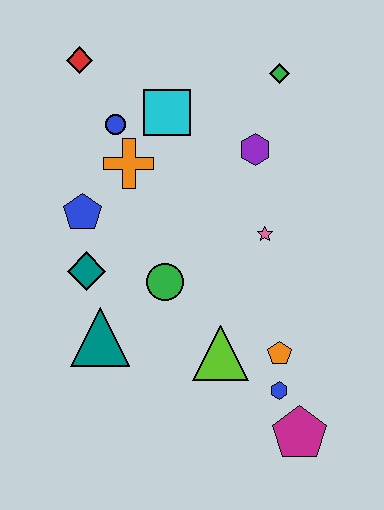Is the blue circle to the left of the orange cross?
Yes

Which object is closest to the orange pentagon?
The blue hexagon is closest to the orange pentagon.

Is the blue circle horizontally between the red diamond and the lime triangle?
Yes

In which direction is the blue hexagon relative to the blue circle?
The blue hexagon is below the blue circle.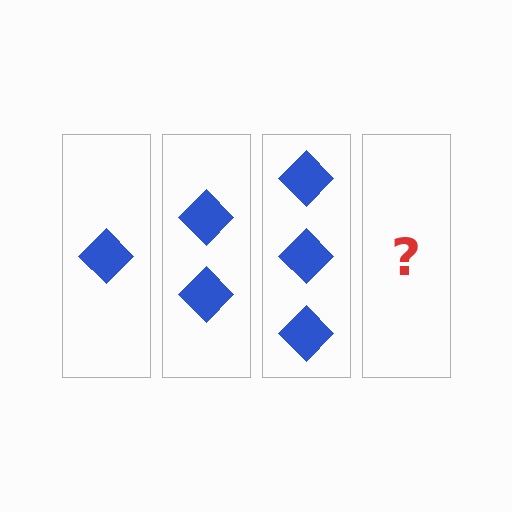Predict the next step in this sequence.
The next step is 4 diamonds.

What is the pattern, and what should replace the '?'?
The pattern is that each step adds one more diamond. The '?' should be 4 diamonds.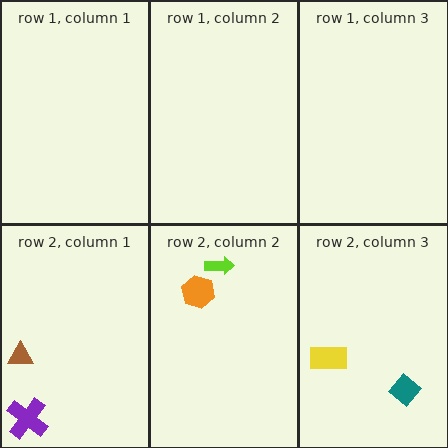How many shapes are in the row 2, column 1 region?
2.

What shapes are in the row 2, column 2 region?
The orange hexagon, the lime arrow.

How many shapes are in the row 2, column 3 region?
2.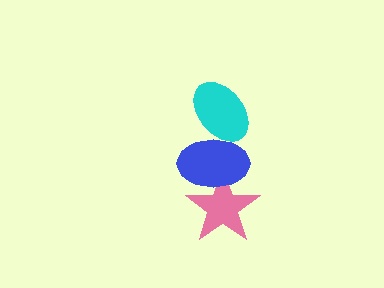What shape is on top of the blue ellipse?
The cyan ellipse is on top of the blue ellipse.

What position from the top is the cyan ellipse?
The cyan ellipse is 1st from the top.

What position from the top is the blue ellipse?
The blue ellipse is 2nd from the top.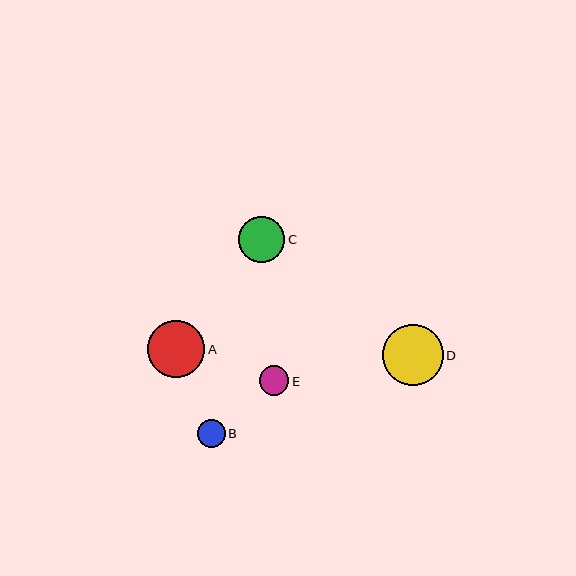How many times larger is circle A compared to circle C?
Circle A is approximately 1.2 times the size of circle C.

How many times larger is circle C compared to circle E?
Circle C is approximately 1.6 times the size of circle E.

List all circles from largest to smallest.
From largest to smallest: D, A, C, E, B.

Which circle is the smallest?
Circle B is the smallest with a size of approximately 28 pixels.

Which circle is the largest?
Circle D is the largest with a size of approximately 61 pixels.